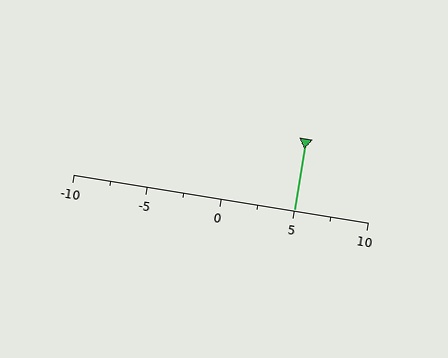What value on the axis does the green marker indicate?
The marker indicates approximately 5.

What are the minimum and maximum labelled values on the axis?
The axis runs from -10 to 10.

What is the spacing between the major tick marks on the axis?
The major ticks are spaced 5 apart.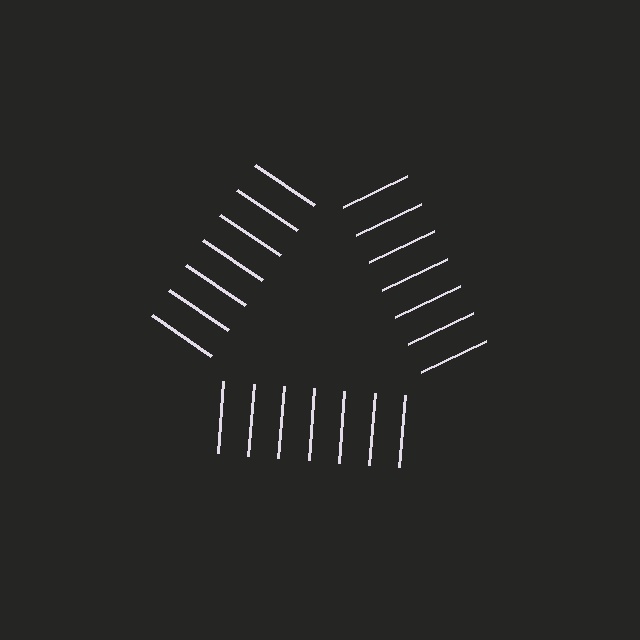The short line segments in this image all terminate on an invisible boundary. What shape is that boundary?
An illusory triangle — the line segments terminate on its edges but no continuous stroke is drawn.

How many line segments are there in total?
21 — 7 along each of the 3 edges.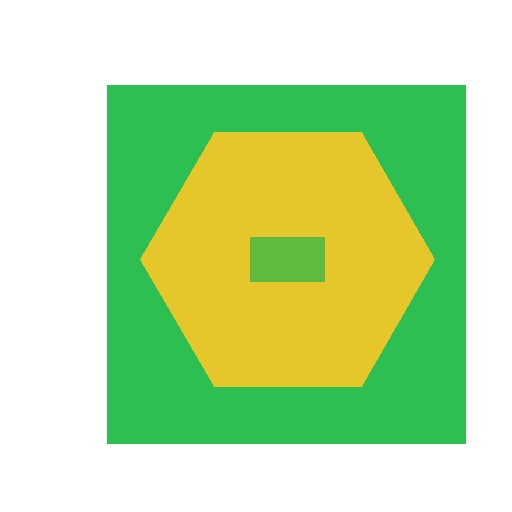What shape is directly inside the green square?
The yellow hexagon.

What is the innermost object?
The lime rectangle.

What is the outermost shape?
The green square.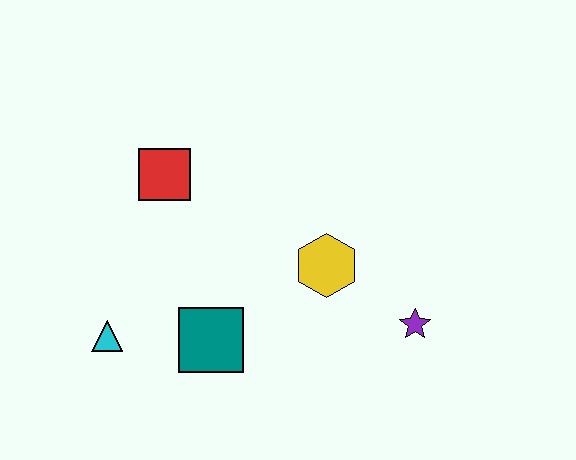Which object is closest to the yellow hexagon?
The purple star is closest to the yellow hexagon.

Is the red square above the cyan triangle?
Yes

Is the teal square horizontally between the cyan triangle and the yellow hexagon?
Yes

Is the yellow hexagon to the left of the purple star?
Yes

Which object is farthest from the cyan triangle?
The purple star is farthest from the cyan triangle.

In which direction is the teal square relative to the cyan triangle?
The teal square is to the right of the cyan triangle.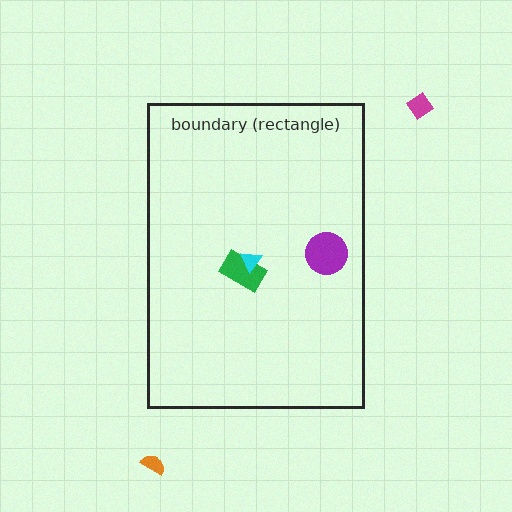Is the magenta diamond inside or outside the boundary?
Outside.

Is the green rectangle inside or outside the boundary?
Inside.